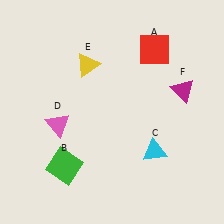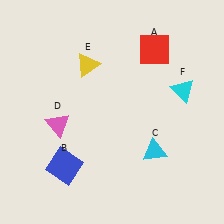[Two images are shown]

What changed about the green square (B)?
In Image 1, B is green. In Image 2, it changed to blue.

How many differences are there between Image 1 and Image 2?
There are 2 differences between the two images.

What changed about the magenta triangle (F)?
In Image 1, F is magenta. In Image 2, it changed to cyan.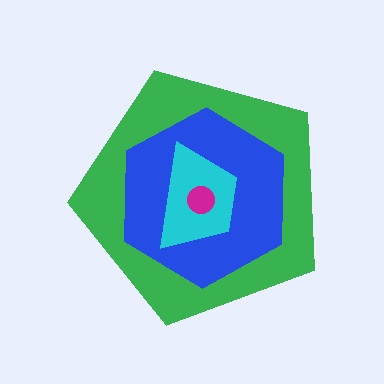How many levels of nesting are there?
4.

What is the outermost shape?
The green pentagon.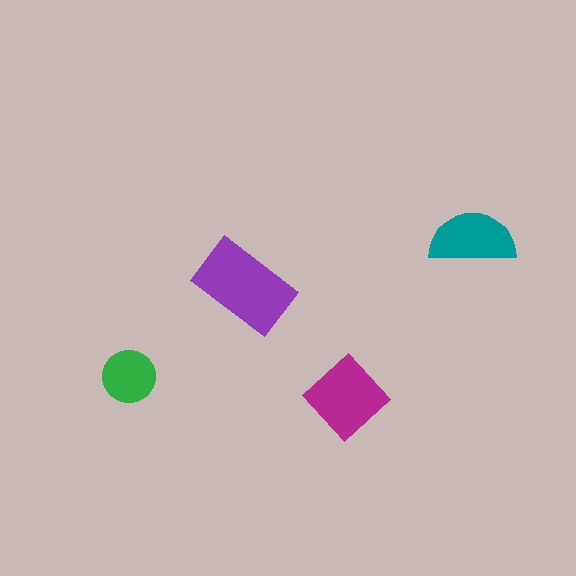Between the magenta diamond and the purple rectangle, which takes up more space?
The purple rectangle.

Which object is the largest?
The purple rectangle.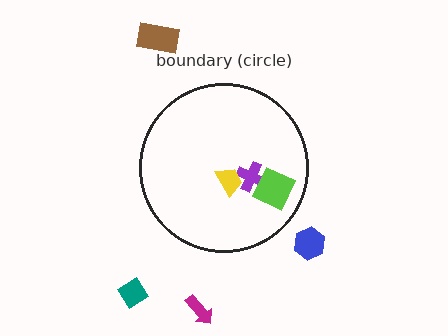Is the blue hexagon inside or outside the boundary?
Outside.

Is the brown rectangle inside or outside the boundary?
Outside.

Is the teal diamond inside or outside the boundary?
Outside.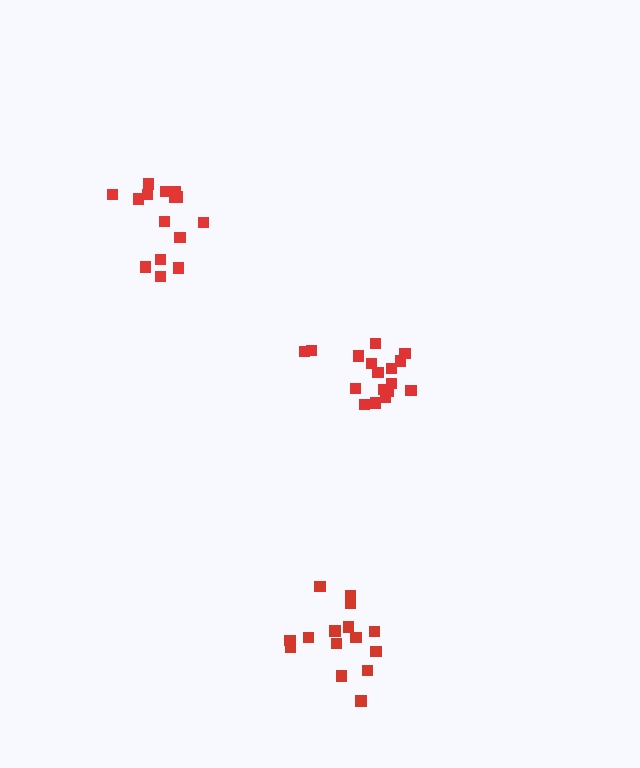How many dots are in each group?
Group 1: 17 dots, Group 2: 15 dots, Group 3: 15 dots (47 total).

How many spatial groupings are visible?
There are 3 spatial groupings.